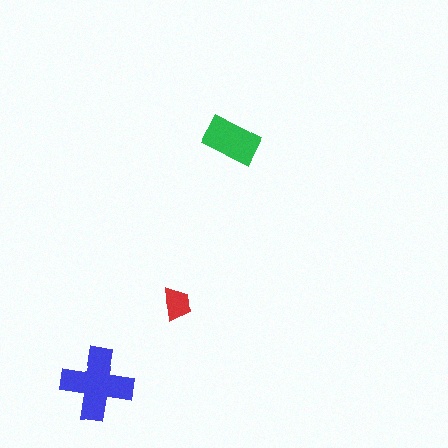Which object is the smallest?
The red trapezoid.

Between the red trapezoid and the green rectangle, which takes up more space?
The green rectangle.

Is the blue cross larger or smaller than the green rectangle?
Larger.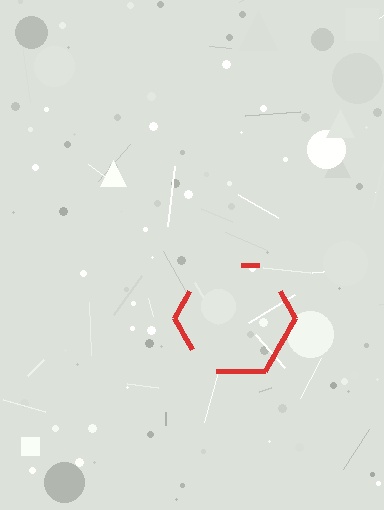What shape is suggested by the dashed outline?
The dashed outline suggests a hexagon.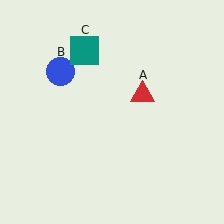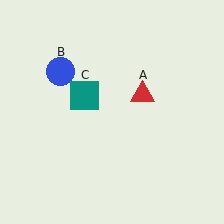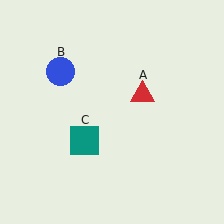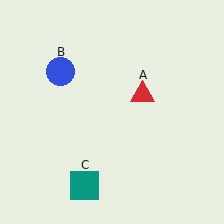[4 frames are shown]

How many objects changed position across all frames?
1 object changed position: teal square (object C).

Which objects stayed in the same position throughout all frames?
Red triangle (object A) and blue circle (object B) remained stationary.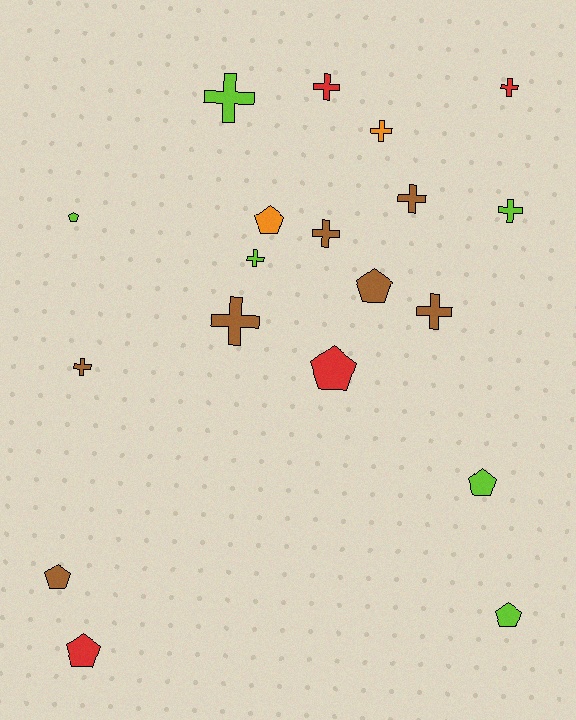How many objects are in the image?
There are 19 objects.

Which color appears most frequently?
Brown, with 7 objects.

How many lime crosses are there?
There are 3 lime crosses.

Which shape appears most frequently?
Cross, with 11 objects.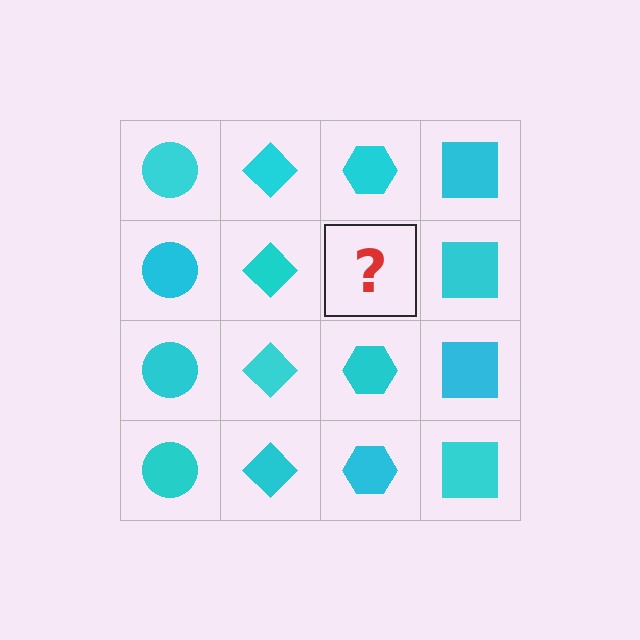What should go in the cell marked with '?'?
The missing cell should contain a cyan hexagon.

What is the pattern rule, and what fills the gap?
The rule is that each column has a consistent shape. The gap should be filled with a cyan hexagon.